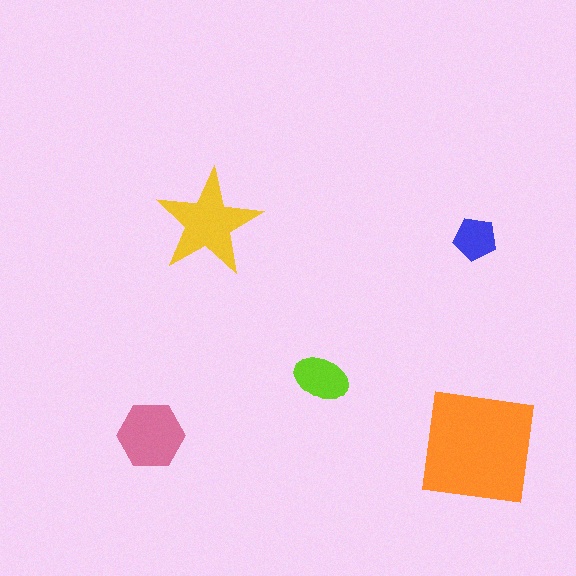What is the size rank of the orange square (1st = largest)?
1st.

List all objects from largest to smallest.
The orange square, the yellow star, the pink hexagon, the lime ellipse, the blue pentagon.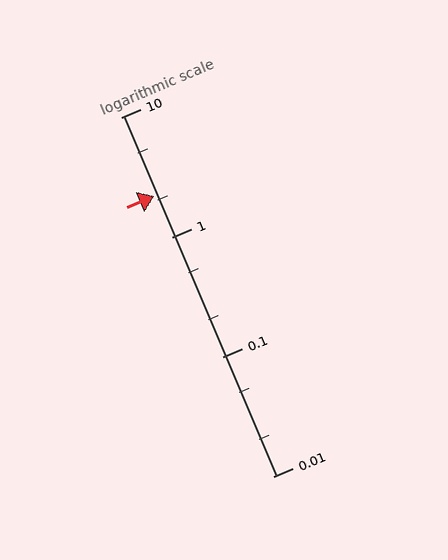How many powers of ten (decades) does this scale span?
The scale spans 3 decades, from 0.01 to 10.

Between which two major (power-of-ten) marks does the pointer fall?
The pointer is between 1 and 10.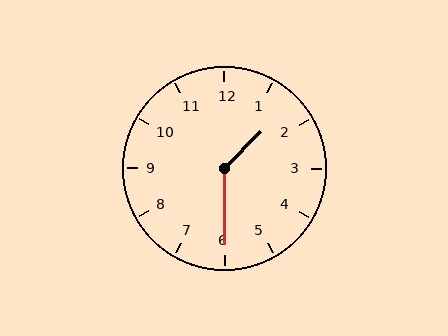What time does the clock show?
1:30.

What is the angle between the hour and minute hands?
Approximately 135 degrees.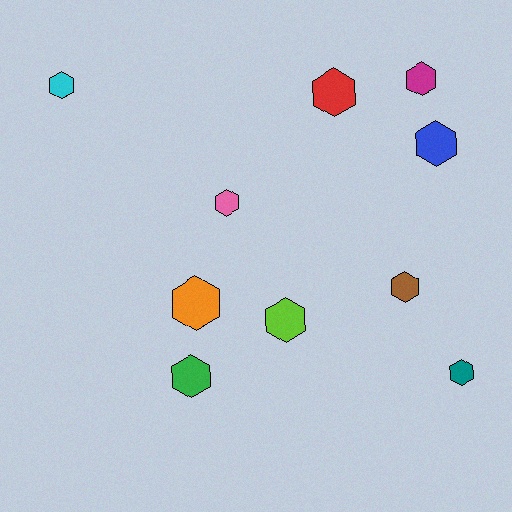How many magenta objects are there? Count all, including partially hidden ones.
There is 1 magenta object.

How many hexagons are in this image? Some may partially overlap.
There are 10 hexagons.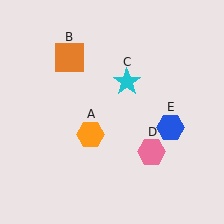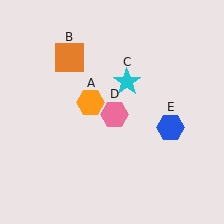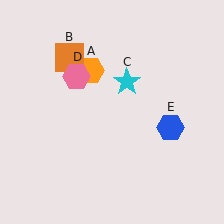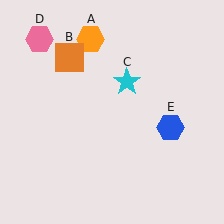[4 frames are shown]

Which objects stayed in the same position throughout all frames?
Orange square (object B) and cyan star (object C) and blue hexagon (object E) remained stationary.